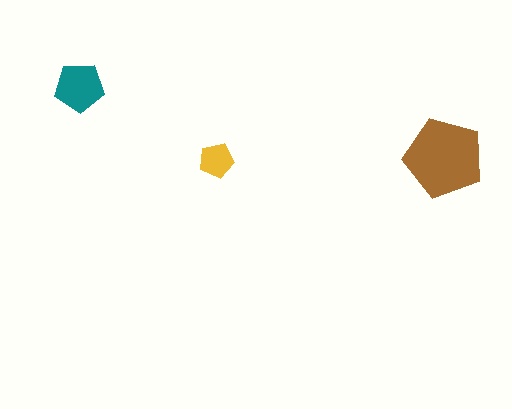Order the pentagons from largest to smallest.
the brown one, the teal one, the yellow one.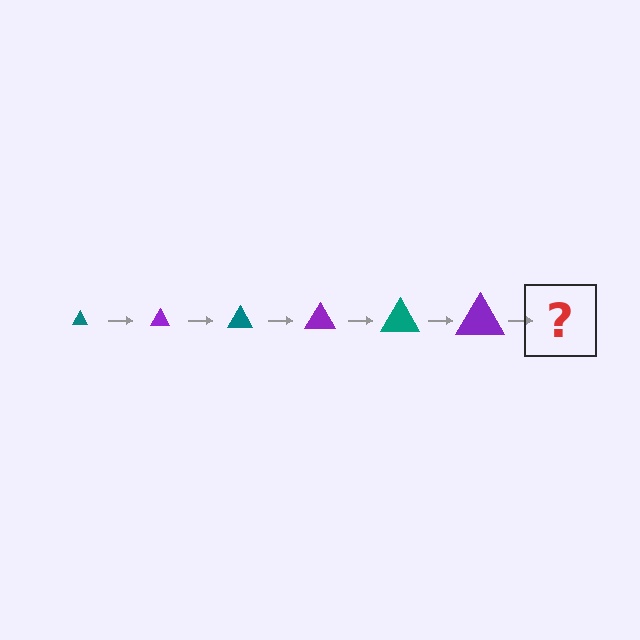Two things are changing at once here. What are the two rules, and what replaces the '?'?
The two rules are that the triangle grows larger each step and the color cycles through teal and purple. The '?' should be a teal triangle, larger than the previous one.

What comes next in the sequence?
The next element should be a teal triangle, larger than the previous one.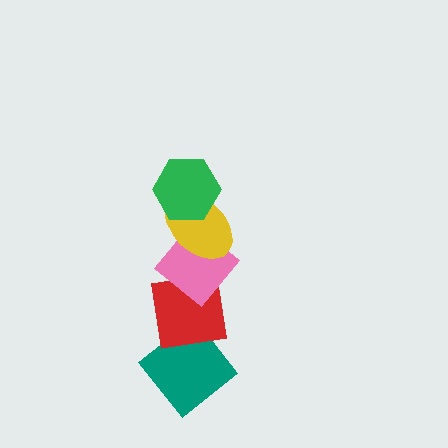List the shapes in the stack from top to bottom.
From top to bottom: the green hexagon, the yellow ellipse, the pink diamond, the red square, the teal diamond.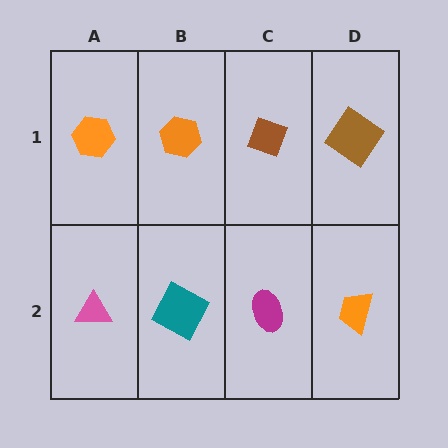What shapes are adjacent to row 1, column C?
A magenta ellipse (row 2, column C), an orange hexagon (row 1, column B), a brown diamond (row 1, column D).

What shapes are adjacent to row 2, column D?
A brown diamond (row 1, column D), a magenta ellipse (row 2, column C).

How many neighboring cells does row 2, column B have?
3.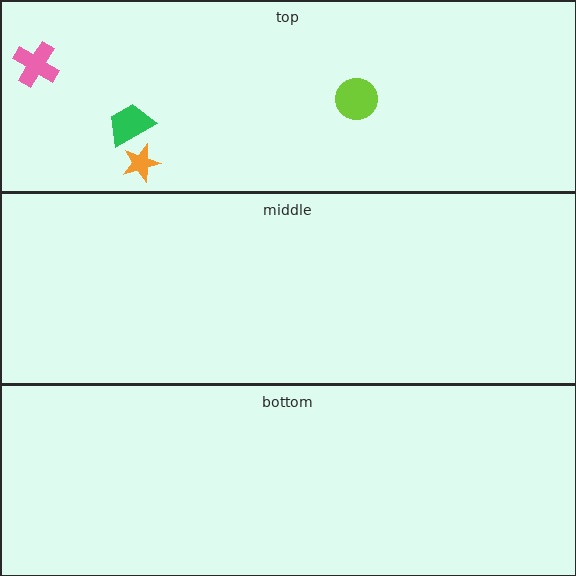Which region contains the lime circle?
The top region.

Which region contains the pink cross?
The top region.